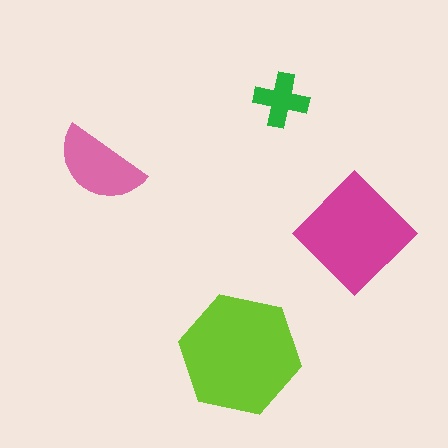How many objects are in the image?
There are 4 objects in the image.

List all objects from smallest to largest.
The green cross, the pink semicircle, the magenta diamond, the lime hexagon.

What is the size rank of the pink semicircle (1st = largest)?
3rd.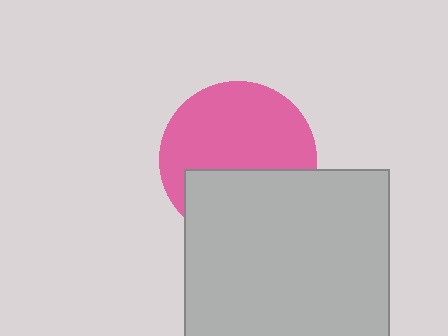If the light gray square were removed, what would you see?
You would see the complete pink circle.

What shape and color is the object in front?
The object in front is a light gray square.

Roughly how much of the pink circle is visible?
About half of it is visible (roughly 61%).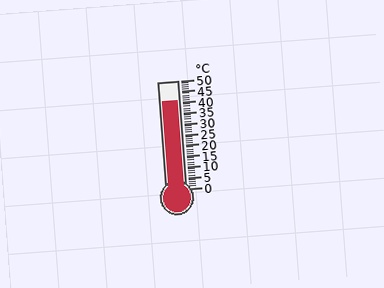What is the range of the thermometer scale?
The thermometer scale ranges from 0°C to 50°C.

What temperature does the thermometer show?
The thermometer shows approximately 41°C.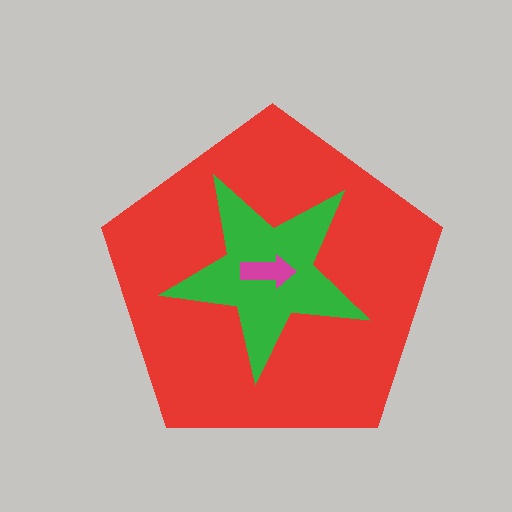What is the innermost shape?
The magenta arrow.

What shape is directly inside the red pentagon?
The green star.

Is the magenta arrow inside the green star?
Yes.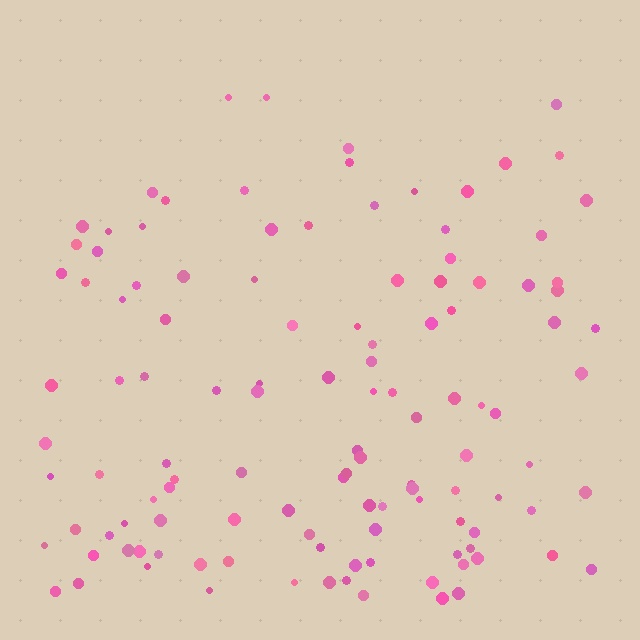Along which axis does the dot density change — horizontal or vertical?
Vertical.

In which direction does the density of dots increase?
From top to bottom, with the bottom side densest.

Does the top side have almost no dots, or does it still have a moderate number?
Still a moderate number, just noticeably fewer than the bottom.